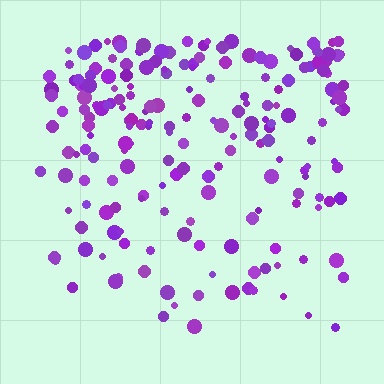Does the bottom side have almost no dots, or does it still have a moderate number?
Still a moderate number, just noticeably fewer than the top.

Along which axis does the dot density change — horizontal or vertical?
Vertical.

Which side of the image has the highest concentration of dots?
The top.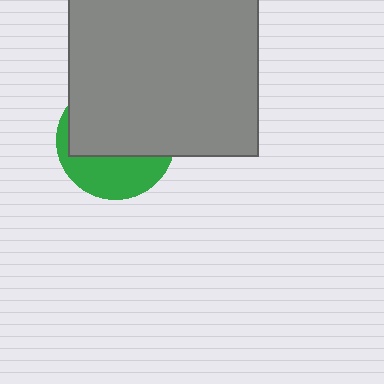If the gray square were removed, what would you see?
You would see the complete green circle.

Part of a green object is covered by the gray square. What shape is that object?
It is a circle.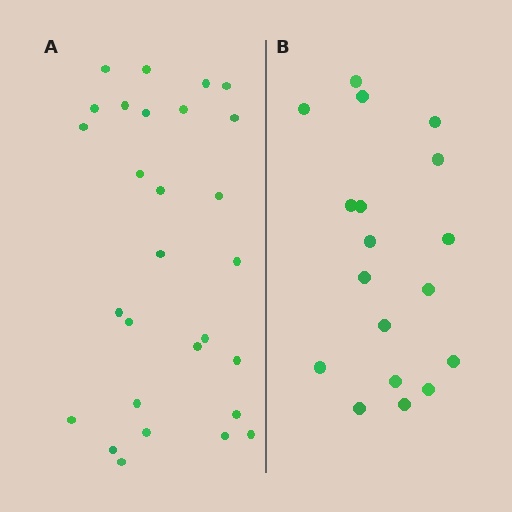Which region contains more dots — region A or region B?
Region A (the left region) has more dots.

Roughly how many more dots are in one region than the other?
Region A has roughly 10 or so more dots than region B.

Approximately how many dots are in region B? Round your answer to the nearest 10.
About 20 dots. (The exact count is 18, which rounds to 20.)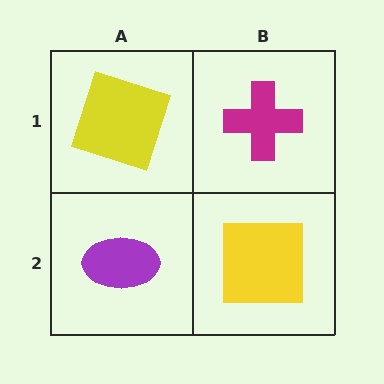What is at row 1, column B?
A magenta cross.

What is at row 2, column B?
A yellow square.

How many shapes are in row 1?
2 shapes.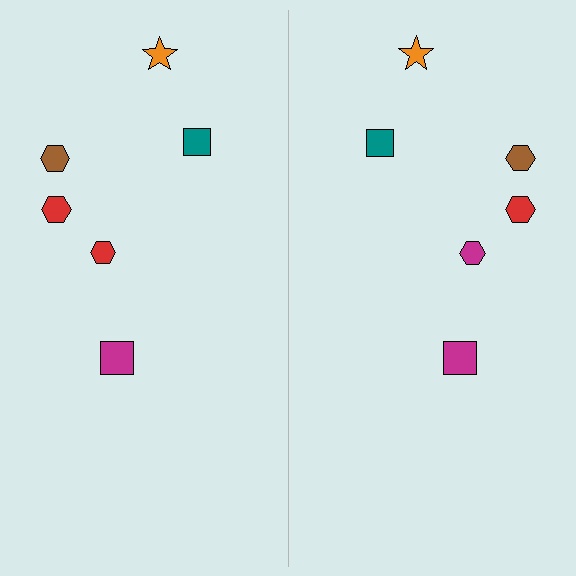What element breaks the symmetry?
The magenta hexagon on the right side breaks the symmetry — its mirror counterpart is red.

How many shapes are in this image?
There are 12 shapes in this image.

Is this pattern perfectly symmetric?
No, the pattern is not perfectly symmetric. The magenta hexagon on the right side breaks the symmetry — its mirror counterpart is red.